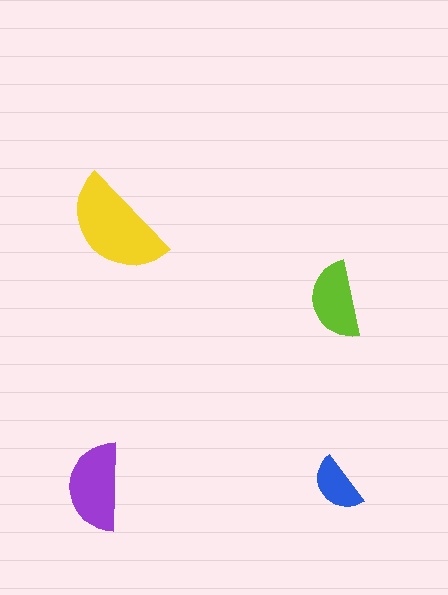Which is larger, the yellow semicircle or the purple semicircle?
The yellow one.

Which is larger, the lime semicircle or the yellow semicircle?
The yellow one.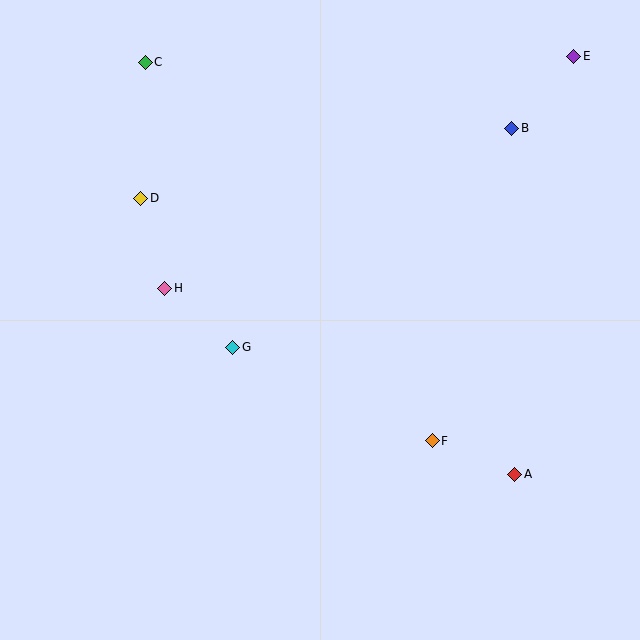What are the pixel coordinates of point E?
Point E is at (574, 56).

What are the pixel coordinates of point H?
Point H is at (165, 288).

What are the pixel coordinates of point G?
Point G is at (233, 347).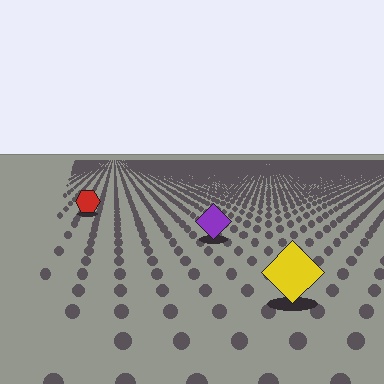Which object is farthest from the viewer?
The red hexagon is farthest from the viewer. It appears smaller and the ground texture around it is denser.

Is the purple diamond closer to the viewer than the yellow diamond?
No. The yellow diamond is closer — you can tell from the texture gradient: the ground texture is coarser near it.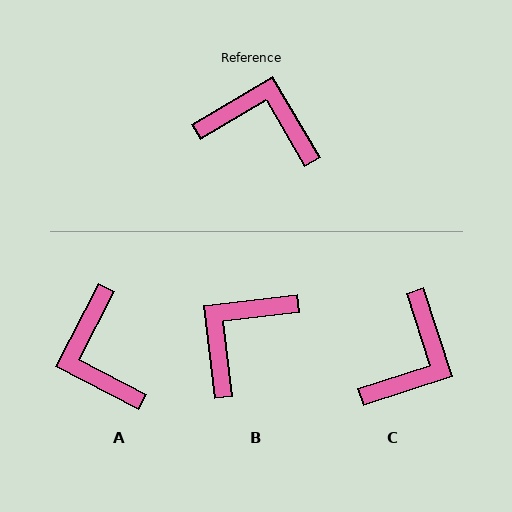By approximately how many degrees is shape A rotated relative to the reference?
Approximately 122 degrees counter-clockwise.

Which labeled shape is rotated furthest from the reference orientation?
A, about 122 degrees away.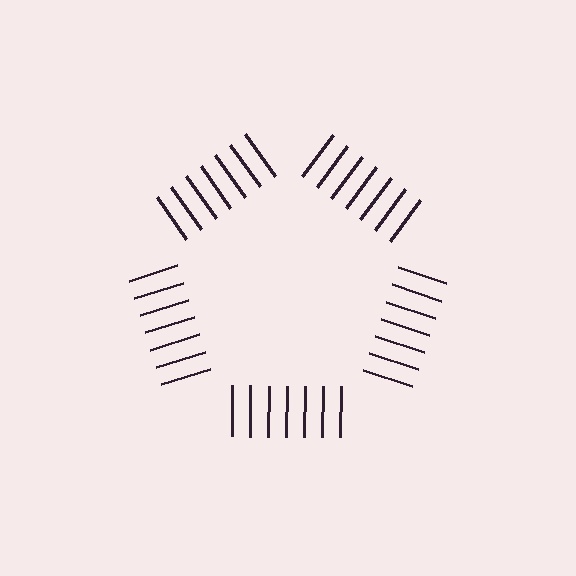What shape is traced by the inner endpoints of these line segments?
An illusory pentagon — the line segments terminate on its edges but no continuous stroke is drawn.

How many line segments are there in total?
35 — 7 along each of the 5 edges.